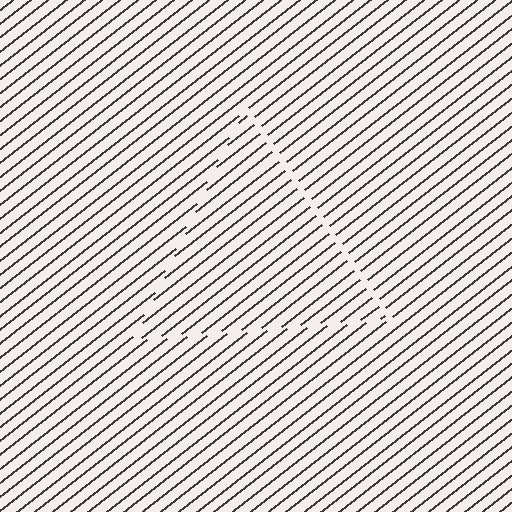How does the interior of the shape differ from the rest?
The interior of the shape contains the same grating, shifted by half a period — the contour is defined by the phase discontinuity where line-ends from the inner and outer gratings abut.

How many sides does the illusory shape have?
3 sides — the line-ends trace a triangle.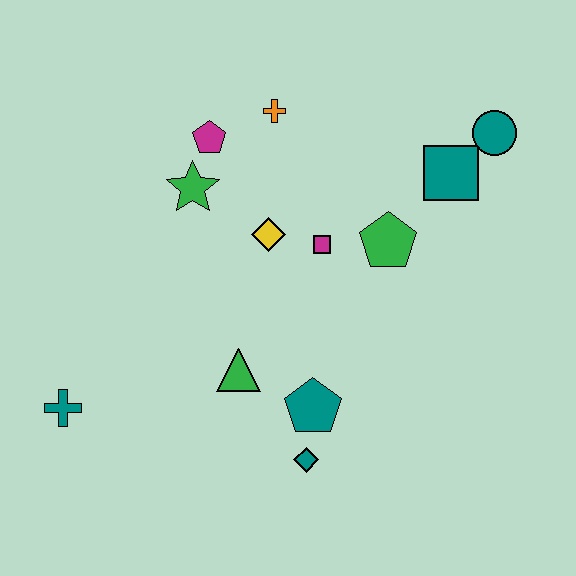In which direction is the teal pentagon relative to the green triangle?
The teal pentagon is to the right of the green triangle.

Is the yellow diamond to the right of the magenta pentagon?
Yes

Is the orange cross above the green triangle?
Yes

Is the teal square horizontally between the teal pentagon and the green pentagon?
No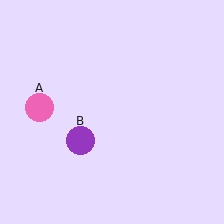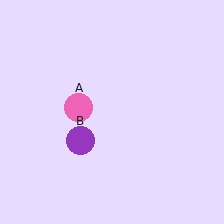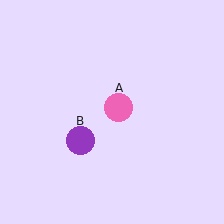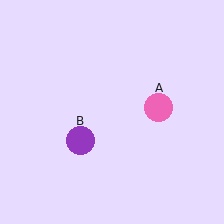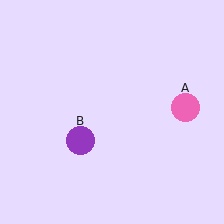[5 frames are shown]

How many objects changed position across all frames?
1 object changed position: pink circle (object A).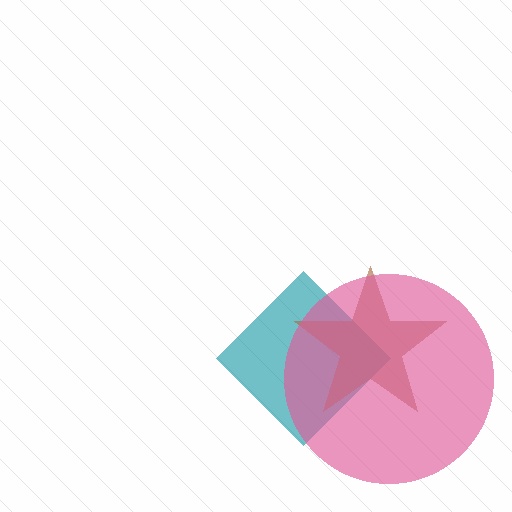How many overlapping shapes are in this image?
There are 3 overlapping shapes in the image.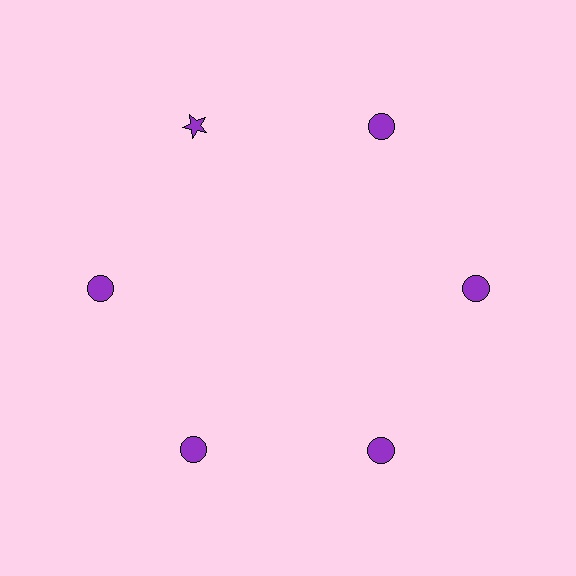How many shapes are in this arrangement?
There are 6 shapes arranged in a ring pattern.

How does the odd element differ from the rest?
It has a different shape: star instead of circle.